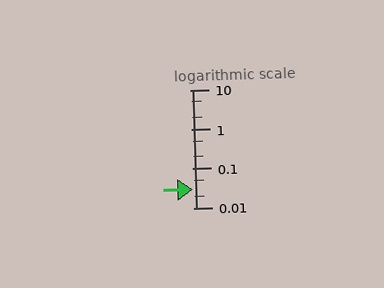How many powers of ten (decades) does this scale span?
The scale spans 3 decades, from 0.01 to 10.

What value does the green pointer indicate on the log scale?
The pointer indicates approximately 0.03.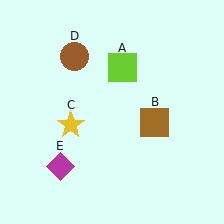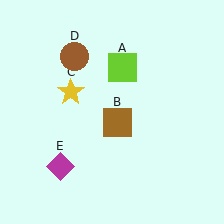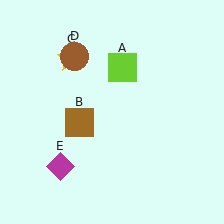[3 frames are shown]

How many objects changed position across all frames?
2 objects changed position: brown square (object B), yellow star (object C).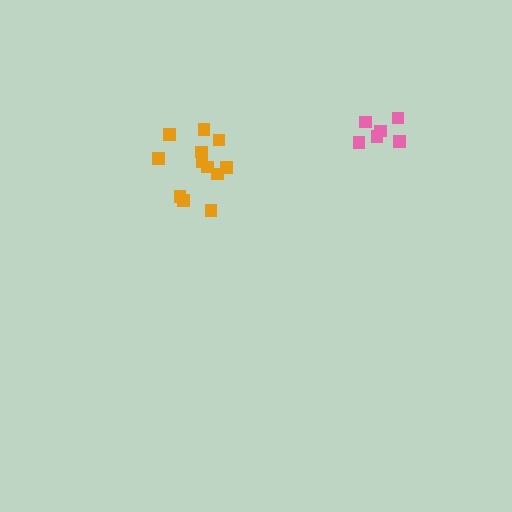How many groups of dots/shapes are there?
There are 2 groups.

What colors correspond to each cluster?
The clusters are colored: orange, pink.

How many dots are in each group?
Group 1: 12 dots, Group 2: 6 dots (18 total).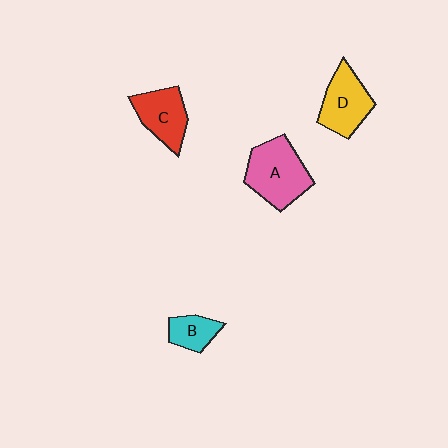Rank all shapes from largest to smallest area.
From largest to smallest: A (pink), D (yellow), C (red), B (cyan).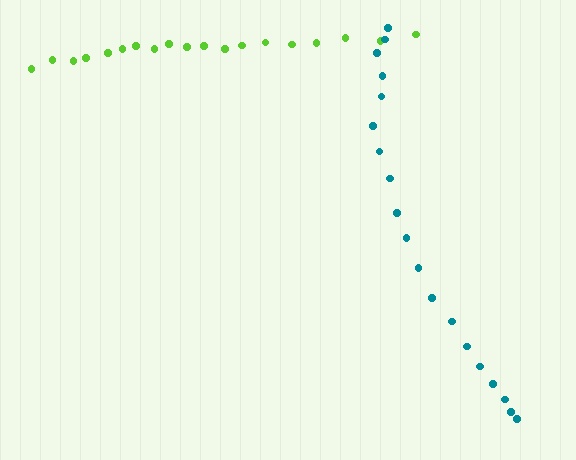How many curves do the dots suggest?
There are 2 distinct paths.